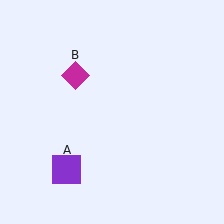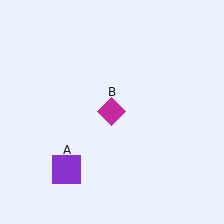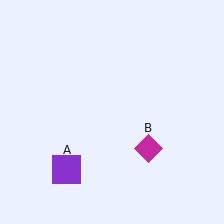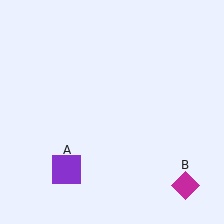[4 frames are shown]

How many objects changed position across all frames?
1 object changed position: magenta diamond (object B).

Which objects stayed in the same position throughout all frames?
Purple square (object A) remained stationary.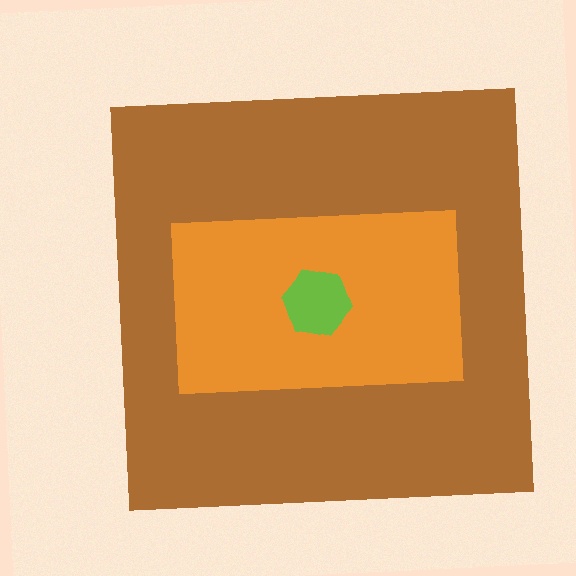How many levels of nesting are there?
3.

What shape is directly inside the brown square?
The orange rectangle.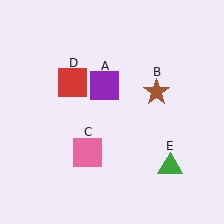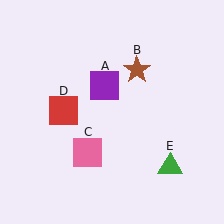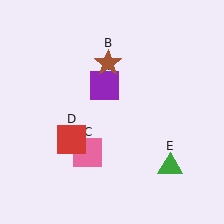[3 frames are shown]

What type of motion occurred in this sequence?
The brown star (object B), red square (object D) rotated counterclockwise around the center of the scene.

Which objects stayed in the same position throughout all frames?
Purple square (object A) and pink square (object C) and green triangle (object E) remained stationary.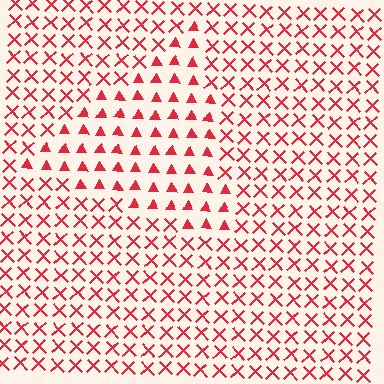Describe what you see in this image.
The image is filled with small red elements arranged in a uniform grid. A triangle-shaped region contains triangles, while the surrounding area contains X marks. The boundary is defined purely by the change in element shape.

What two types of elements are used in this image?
The image uses triangles inside the triangle region and X marks outside it.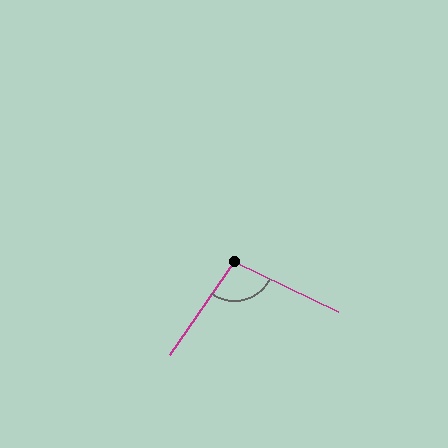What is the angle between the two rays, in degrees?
Approximately 100 degrees.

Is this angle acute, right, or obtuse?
It is obtuse.